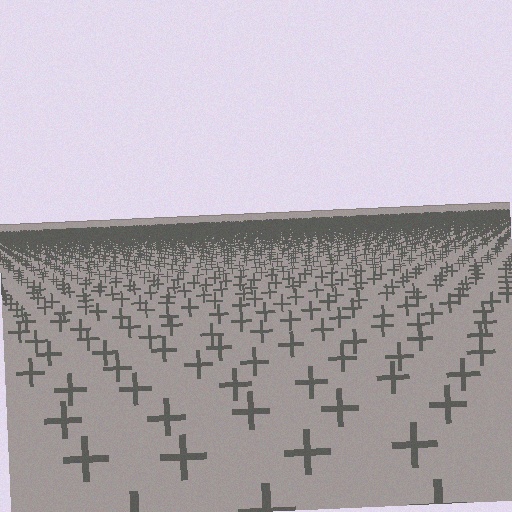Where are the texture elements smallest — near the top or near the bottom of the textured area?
Near the top.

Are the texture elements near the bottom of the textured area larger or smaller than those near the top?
Larger. Near the bottom, elements are closer to the viewer and appear at a bigger on-screen size.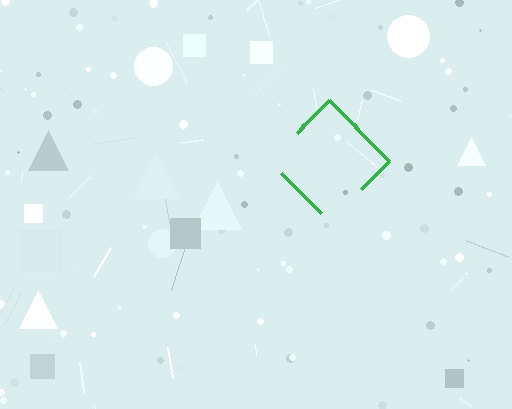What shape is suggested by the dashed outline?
The dashed outline suggests a diamond.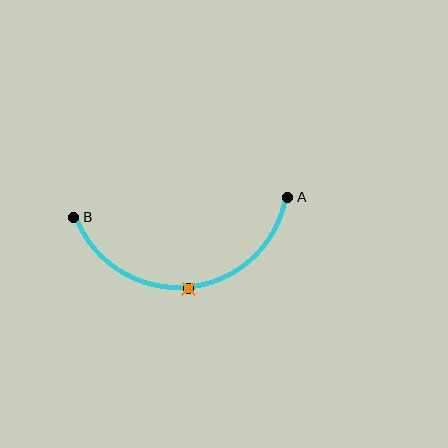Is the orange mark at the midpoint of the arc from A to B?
Yes. The orange mark lies on the arc at equal arc-length from both A and B — it is the arc midpoint.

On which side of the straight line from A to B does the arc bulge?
The arc bulges below the straight line connecting A and B.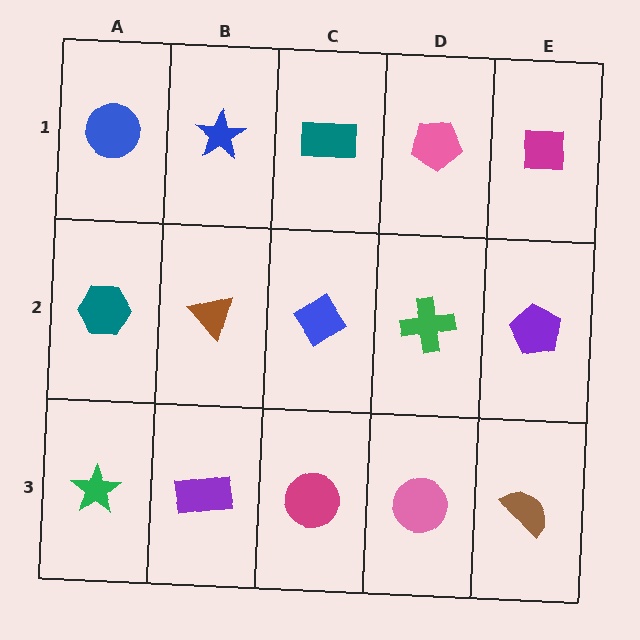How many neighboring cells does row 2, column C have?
4.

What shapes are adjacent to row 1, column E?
A purple pentagon (row 2, column E), a pink pentagon (row 1, column D).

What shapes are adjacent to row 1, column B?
A brown triangle (row 2, column B), a blue circle (row 1, column A), a teal rectangle (row 1, column C).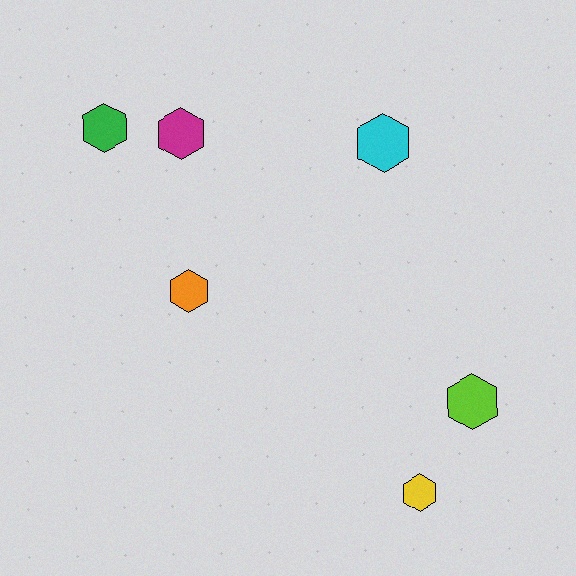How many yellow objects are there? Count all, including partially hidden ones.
There is 1 yellow object.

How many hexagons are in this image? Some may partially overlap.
There are 6 hexagons.